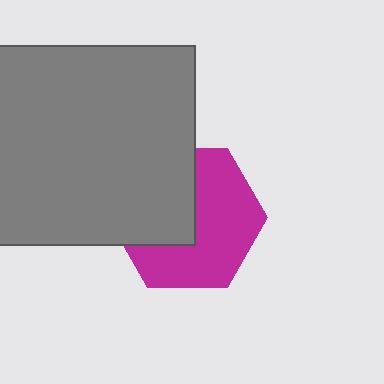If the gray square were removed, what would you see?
You would see the complete magenta hexagon.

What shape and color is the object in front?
The object in front is a gray square.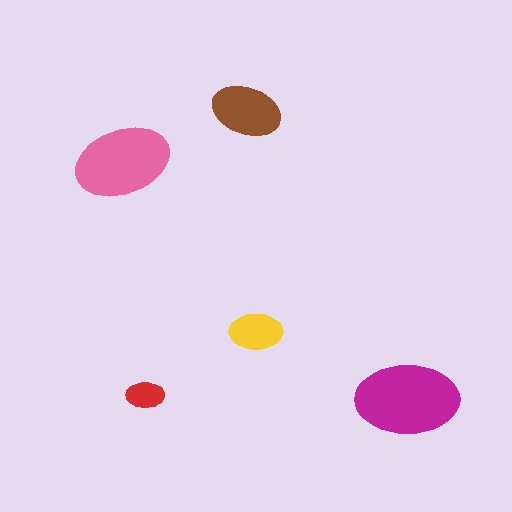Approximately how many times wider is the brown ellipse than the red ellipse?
About 2 times wider.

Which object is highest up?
The brown ellipse is topmost.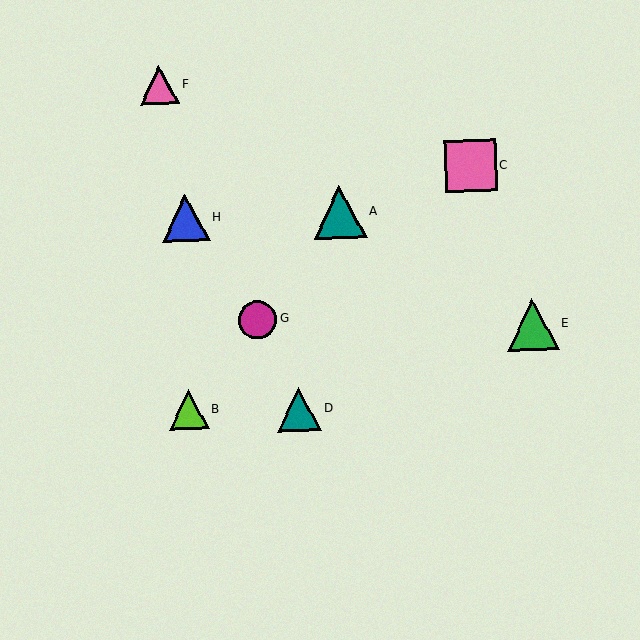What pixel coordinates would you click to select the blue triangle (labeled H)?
Click at (186, 218) to select the blue triangle H.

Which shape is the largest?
The teal triangle (labeled A) is the largest.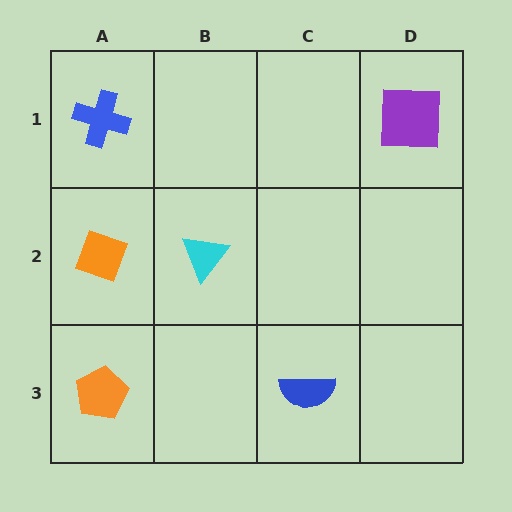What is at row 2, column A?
An orange diamond.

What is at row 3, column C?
A blue semicircle.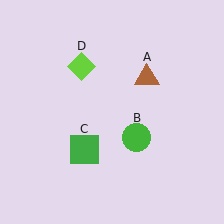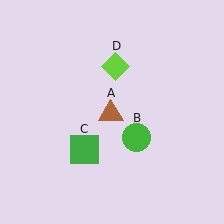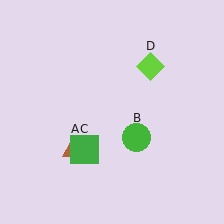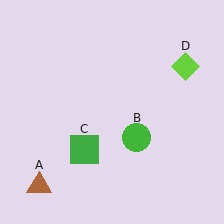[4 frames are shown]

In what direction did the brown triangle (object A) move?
The brown triangle (object A) moved down and to the left.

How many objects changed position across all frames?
2 objects changed position: brown triangle (object A), lime diamond (object D).